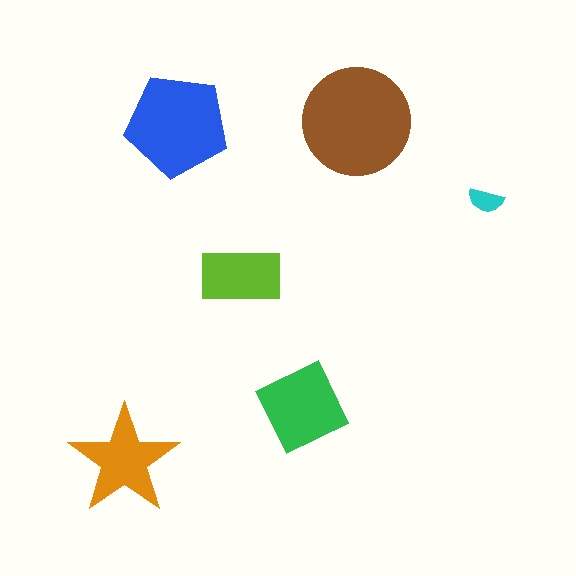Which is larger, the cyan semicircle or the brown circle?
The brown circle.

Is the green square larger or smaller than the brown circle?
Smaller.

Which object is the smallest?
The cyan semicircle.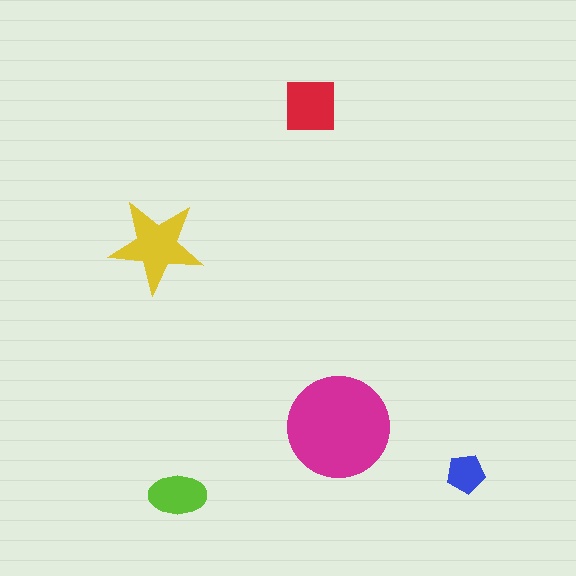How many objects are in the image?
There are 5 objects in the image.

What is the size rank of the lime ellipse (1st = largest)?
4th.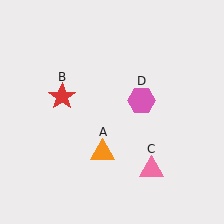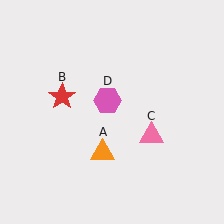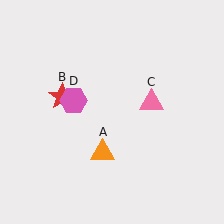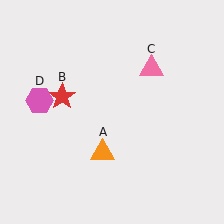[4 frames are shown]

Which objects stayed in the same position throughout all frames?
Orange triangle (object A) and red star (object B) remained stationary.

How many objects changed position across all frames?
2 objects changed position: pink triangle (object C), pink hexagon (object D).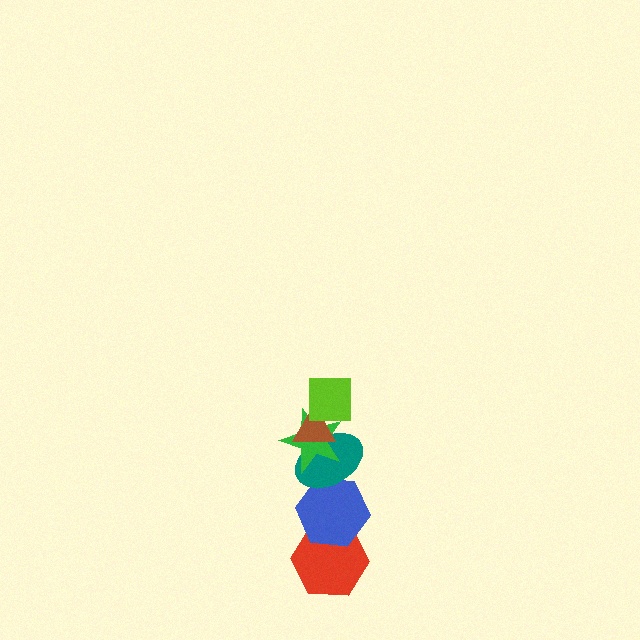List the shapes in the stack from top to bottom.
From top to bottom: the lime square, the brown triangle, the green star, the teal ellipse, the blue hexagon, the red hexagon.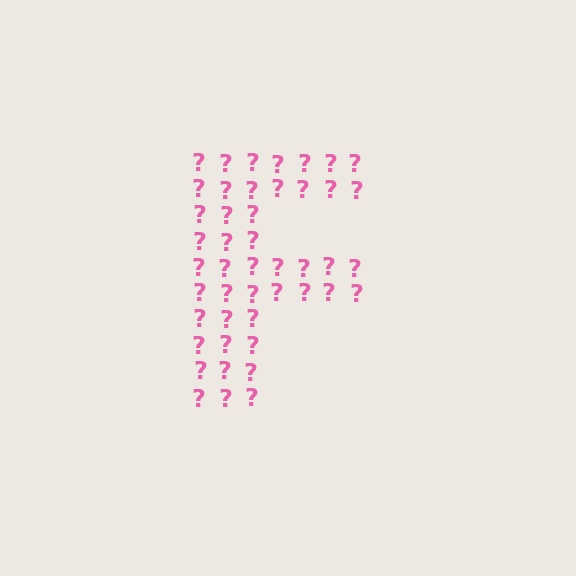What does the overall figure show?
The overall figure shows the letter F.